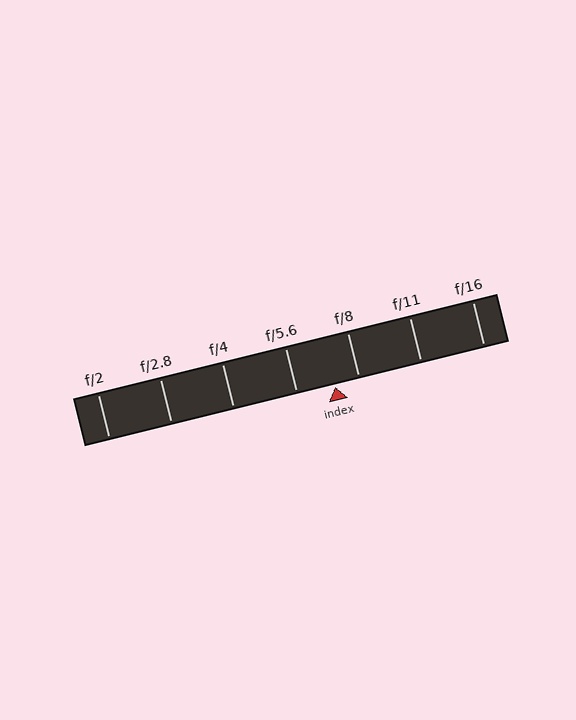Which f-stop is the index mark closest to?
The index mark is closest to f/8.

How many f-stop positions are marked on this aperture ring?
There are 7 f-stop positions marked.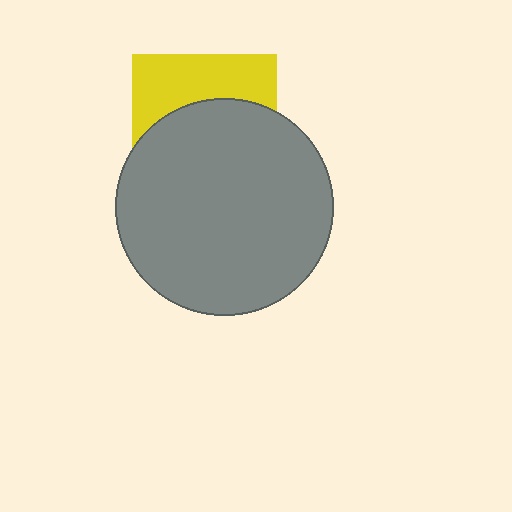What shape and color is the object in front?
The object in front is a gray circle.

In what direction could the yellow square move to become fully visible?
The yellow square could move up. That would shift it out from behind the gray circle entirely.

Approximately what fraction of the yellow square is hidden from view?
Roughly 62% of the yellow square is hidden behind the gray circle.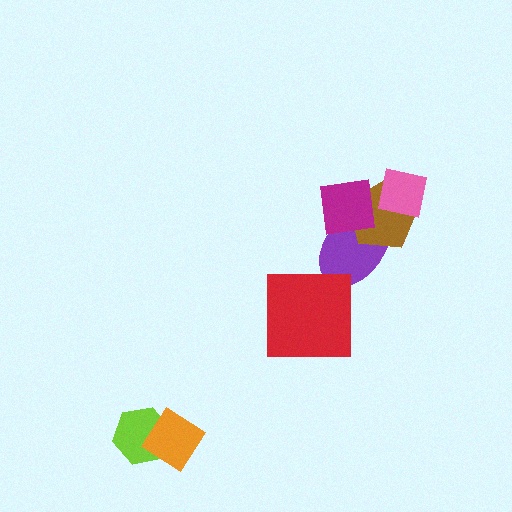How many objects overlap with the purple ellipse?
2 objects overlap with the purple ellipse.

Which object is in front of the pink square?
The magenta square is in front of the pink square.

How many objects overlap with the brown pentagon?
3 objects overlap with the brown pentagon.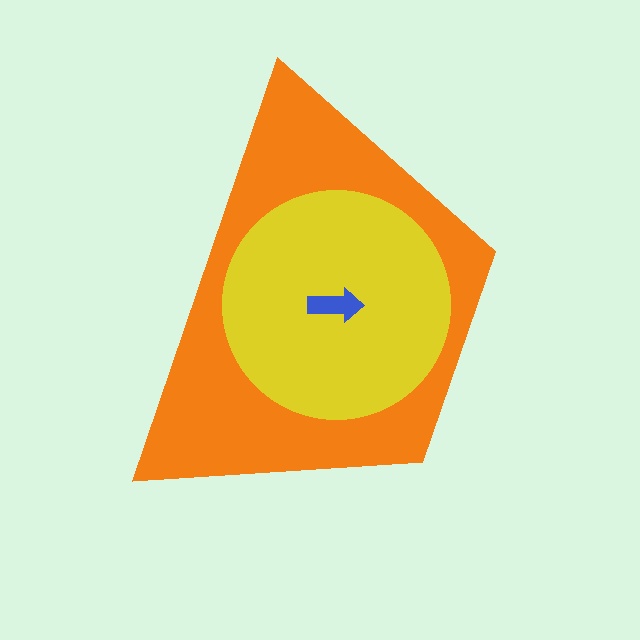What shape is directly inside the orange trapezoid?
The yellow circle.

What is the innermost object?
The blue arrow.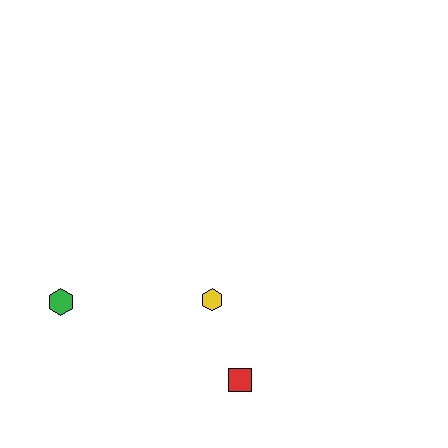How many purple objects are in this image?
There are no purple objects.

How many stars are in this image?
There are no stars.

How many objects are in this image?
There are 3 objects.